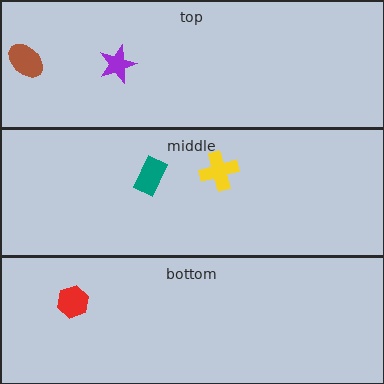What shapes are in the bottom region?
The red hexagon.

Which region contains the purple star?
The top region.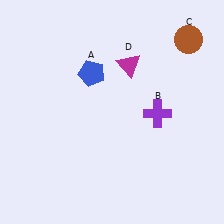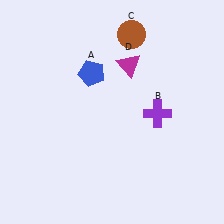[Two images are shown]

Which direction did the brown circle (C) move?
The brown circle (C) moved left.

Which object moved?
The brown circle (C) moved left.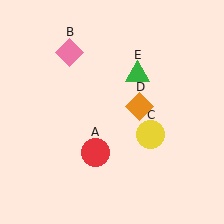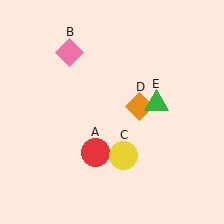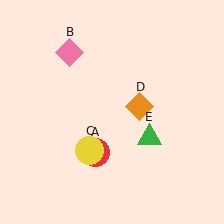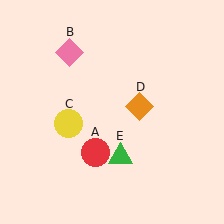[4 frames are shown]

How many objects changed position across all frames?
2 objects changed position: yellow circle (object C), green triangle (object E).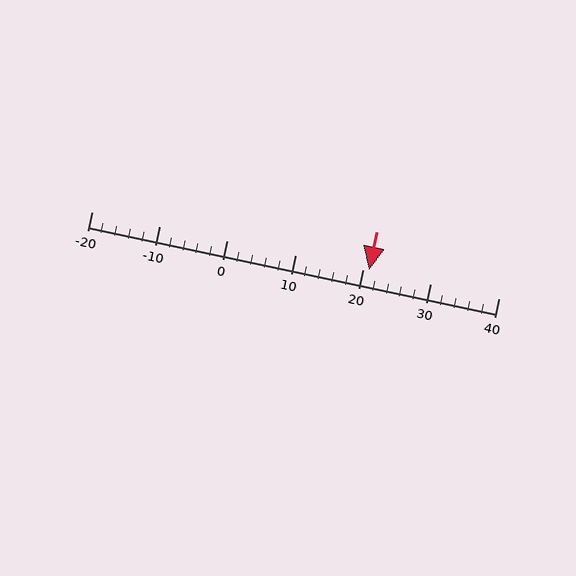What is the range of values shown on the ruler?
The ruler shows values from -20 to 40.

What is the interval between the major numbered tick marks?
The major tick marks are spaced 10 units apart.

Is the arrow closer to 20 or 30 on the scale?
The arrow is closer to 20.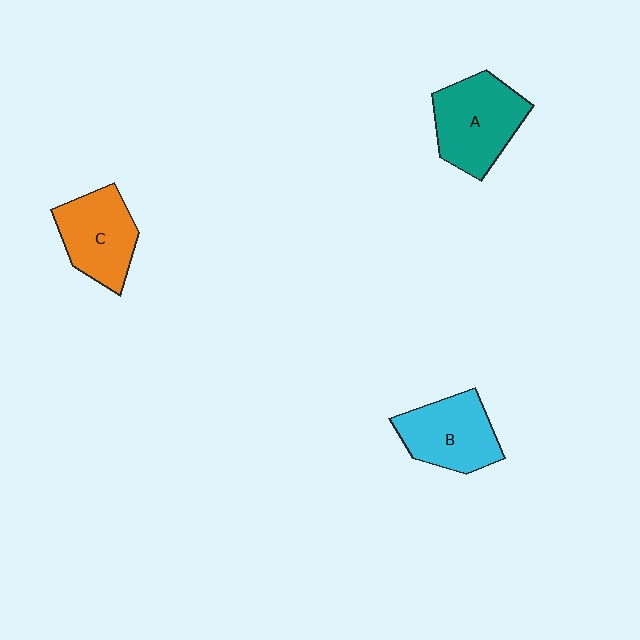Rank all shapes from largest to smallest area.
From largest to smallest: A (teal), B (cyan), C (orange).